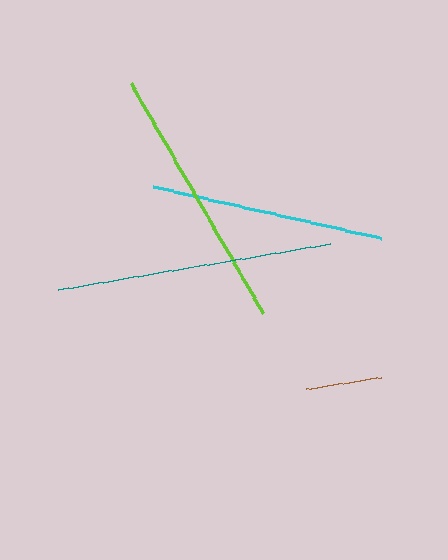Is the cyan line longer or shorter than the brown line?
The cyan line is longer than the brown line.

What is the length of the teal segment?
The teal segment is approximately 276 pixels long.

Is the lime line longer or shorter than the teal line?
The teal line is longer than the lime line.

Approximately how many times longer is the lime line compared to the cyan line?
The lime line is approximately 1.1 times the length of the cyan line.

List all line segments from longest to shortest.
From longest to shortest: teal, lime, cyan, brown.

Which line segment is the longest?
The teal line is the longest at approximately 276 pixels.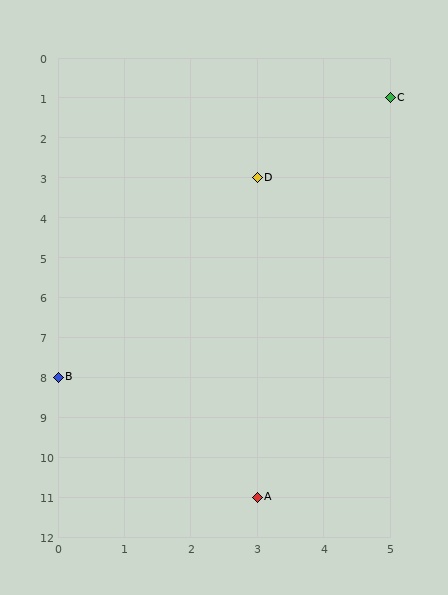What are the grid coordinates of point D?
Point D is at grid coordinates (3, 3).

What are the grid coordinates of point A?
Point A is at grid coordinates (3, 11).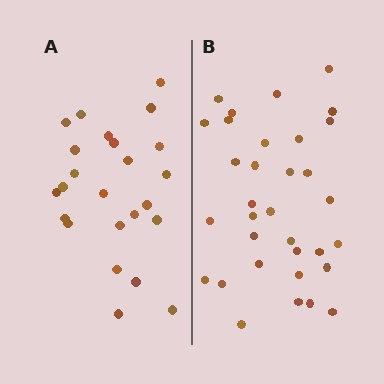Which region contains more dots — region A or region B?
Region B (the right region) has more dots.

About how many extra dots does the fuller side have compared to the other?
Region B has roughly 8 or so more dots than region A.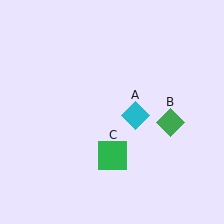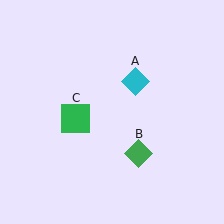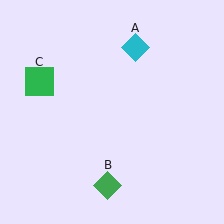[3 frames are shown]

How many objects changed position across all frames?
3 objects changed position: cyan diamond (object A), green diamond (object B), green square (object C).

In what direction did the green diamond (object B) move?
The green diamond (object B) moved down and to the left.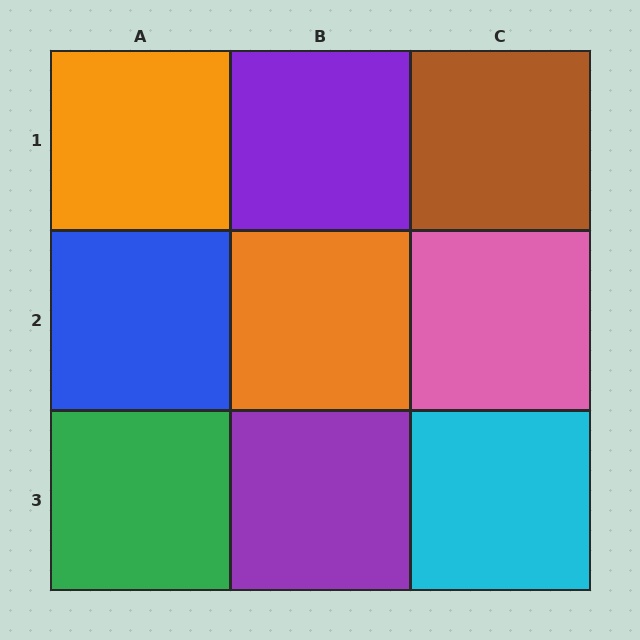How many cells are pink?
1 cell is pink.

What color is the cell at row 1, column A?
Orange.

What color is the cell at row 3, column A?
Green.